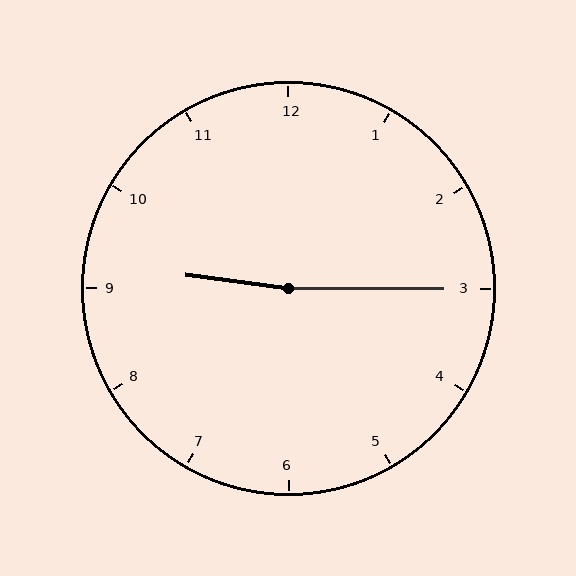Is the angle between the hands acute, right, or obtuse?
It is obtuse.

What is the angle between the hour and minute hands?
Approximately 172 degrees.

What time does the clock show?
9:15.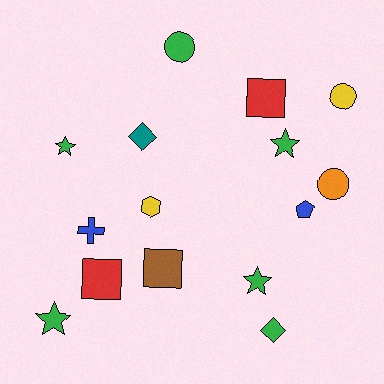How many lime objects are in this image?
There are no lime objects.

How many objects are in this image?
There are 15 objects.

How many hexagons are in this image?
There is 1 hexagon.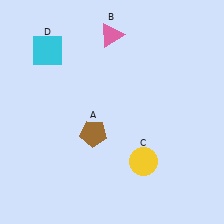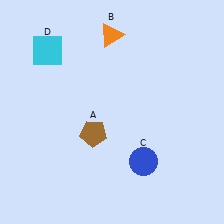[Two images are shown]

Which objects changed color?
B changed from pink to orange. C changed from yellow to blue.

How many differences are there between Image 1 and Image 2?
There are 2 differences between the two images.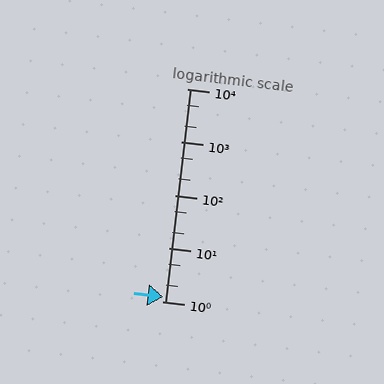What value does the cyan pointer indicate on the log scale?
The pointer indicates approximately 1.2.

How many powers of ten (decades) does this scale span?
The scale spans 4 decades, from 1 to 10000.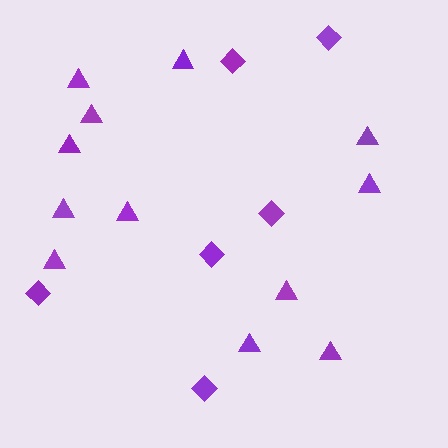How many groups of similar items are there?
There are 2 groups: one group of triangles (12) and one group of diamonds (6).